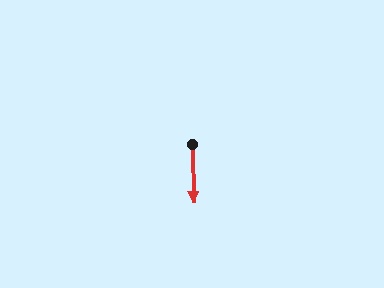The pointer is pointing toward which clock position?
Roughly 6 o'clock.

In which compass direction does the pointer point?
South.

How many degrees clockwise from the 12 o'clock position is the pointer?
Approximately 179 degrees.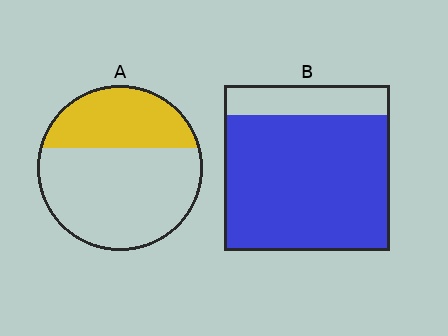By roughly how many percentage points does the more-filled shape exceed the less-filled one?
By roughly 45 percentage points (B over A).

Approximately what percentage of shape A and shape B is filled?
A is approximately 35% and B is approximately 80%.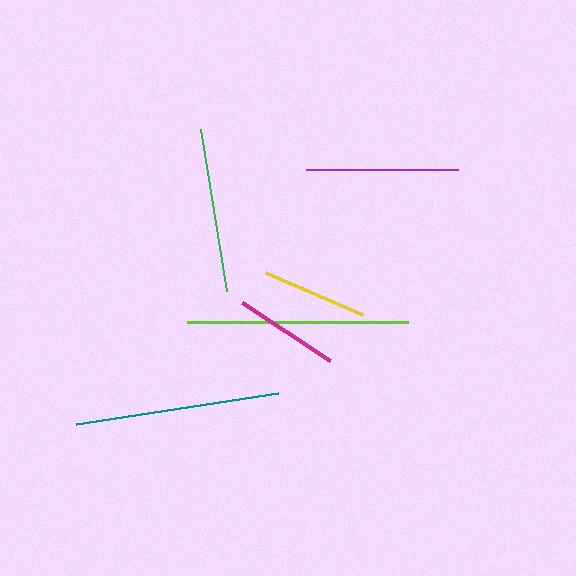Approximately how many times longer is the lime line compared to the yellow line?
The lime line is approximately 2.1 times the length of the yellow line.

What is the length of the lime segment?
The lime segment is approximately 222 pixels long.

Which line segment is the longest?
The lime line is the longest at approximately 222 pixels.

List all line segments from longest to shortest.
From longest to shortest: lime, teal, green, purple, magenta, yellow.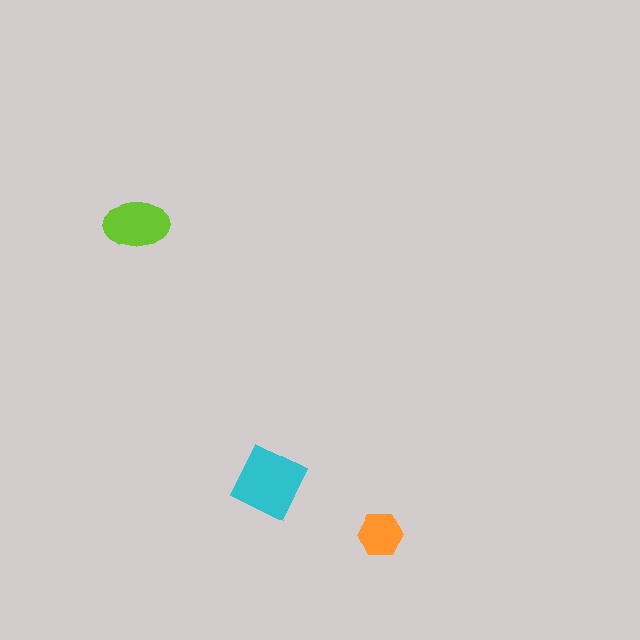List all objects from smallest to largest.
The orange hexagon, the lime ellipse, the cyan square.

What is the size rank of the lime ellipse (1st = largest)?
2nd.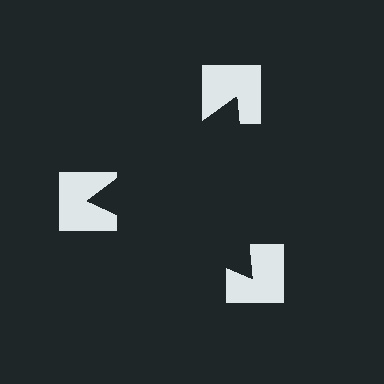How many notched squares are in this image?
There are 3 — one at each vertex of the illusory triangle.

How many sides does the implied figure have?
3 sides.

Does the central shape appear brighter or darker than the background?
It typically appears slightly darker than the background, even though no actual brightness change is drawn.